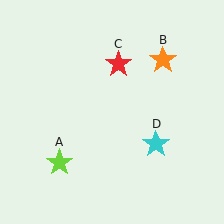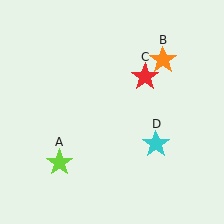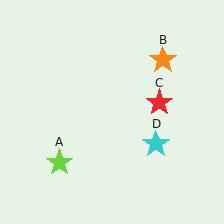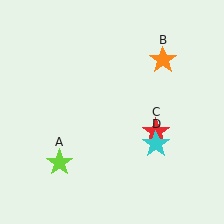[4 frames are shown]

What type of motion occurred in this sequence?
The red star (object C) rotated clockwise around the center of the scene.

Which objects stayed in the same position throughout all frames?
Lime star (object A) and orange star (object B) and cyan star (object D) remained stationary.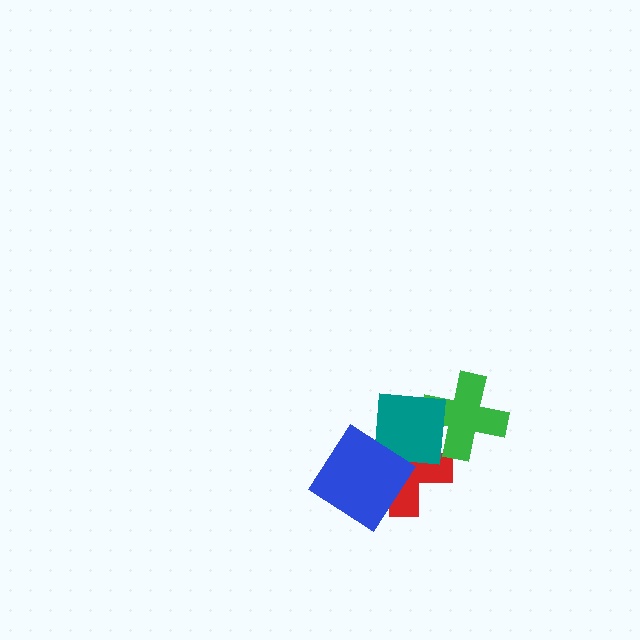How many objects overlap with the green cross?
2 objects overlap with the green cross.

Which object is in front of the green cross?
The teal square is in front of the green cross.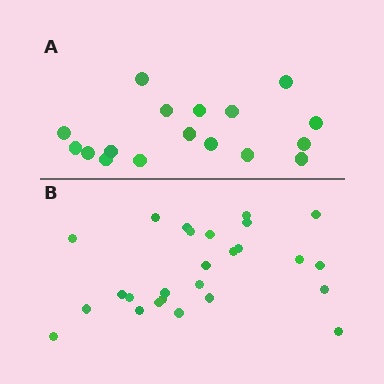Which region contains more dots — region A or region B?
Region B (the bottom region) has more dots.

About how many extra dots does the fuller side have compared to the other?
Region B has roughly 8 or so more dots than region A.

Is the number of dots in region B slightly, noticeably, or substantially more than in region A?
Region B has substantially more. The ratio is roughly 1.5 to 1.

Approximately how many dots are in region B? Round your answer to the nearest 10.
About 30 dots. (The exact count is 26, which rounds to 30.)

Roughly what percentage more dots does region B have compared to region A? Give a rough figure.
About 55% more.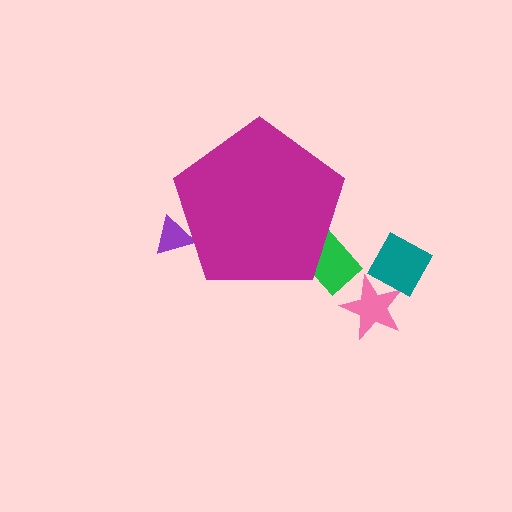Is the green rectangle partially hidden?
Yes, the green rectangle is partially hidden behind the magenta pentagon.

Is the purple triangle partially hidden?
Yes, the purple triangle is partially hidden behind the magenta pentagon.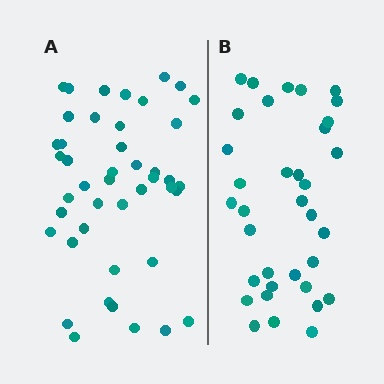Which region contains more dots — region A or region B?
Region A (the left region) has more dots.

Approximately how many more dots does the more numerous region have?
Region A has roughly 8 or so more dots than region B.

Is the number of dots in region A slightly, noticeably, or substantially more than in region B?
Region A has noticeably more, but not dramatically so. The ratio is roughly 1.3 to 1.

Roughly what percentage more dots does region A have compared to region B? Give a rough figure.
About 25% more.